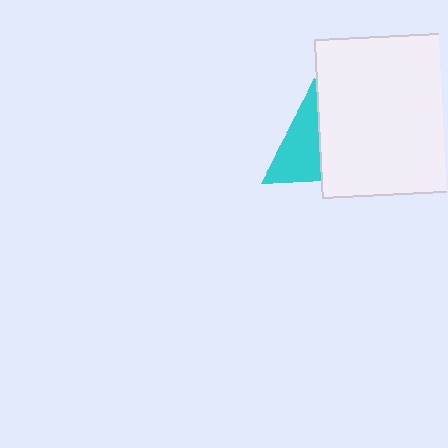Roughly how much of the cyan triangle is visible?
About half of it is visible (roughly 53%).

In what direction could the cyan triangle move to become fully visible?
The cyan triangle could move left. That would shift it out from behind the white square entirely.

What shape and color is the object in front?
The object in front is a white square.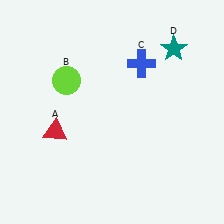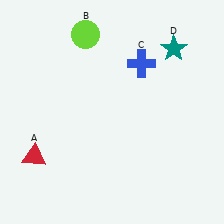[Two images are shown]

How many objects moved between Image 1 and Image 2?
2 objects moved between the two images.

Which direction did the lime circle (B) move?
The lime circle (B) moved up.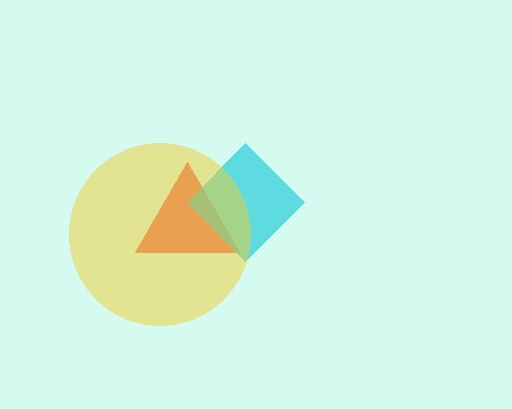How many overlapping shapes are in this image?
There are 3 overlapping shapes in the image.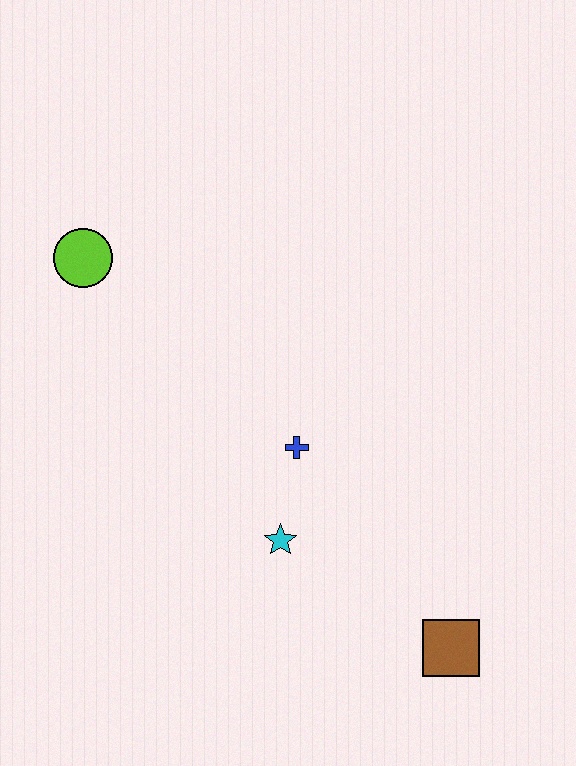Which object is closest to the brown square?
The cyan star is closest to the brown square.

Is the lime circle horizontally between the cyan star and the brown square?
No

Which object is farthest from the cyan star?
The lime circle is farthest from the cyan star.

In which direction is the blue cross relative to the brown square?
The blue cross is above the brown square.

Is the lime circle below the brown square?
No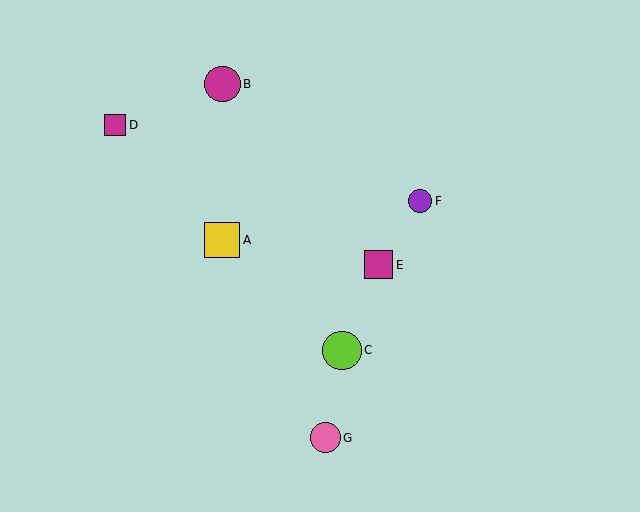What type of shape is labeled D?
Shape D is a magenta square.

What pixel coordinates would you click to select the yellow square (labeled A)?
Click at (222, 240) to select the yellow square A.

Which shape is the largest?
The lime circle (labeled C) is the largest.